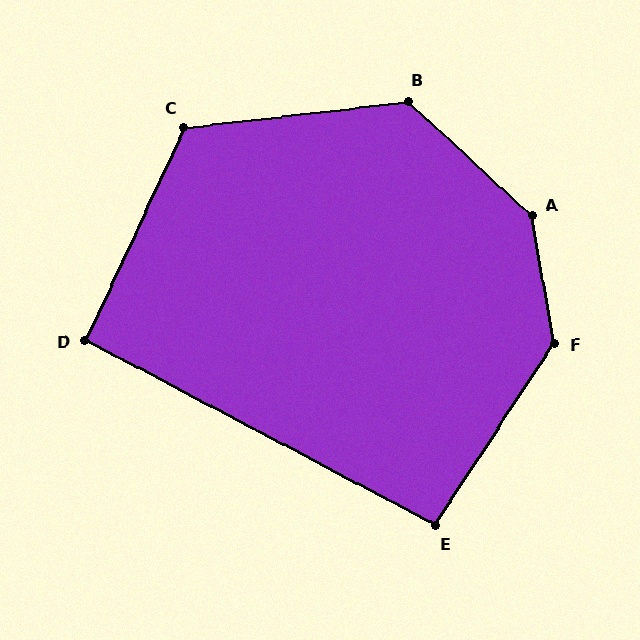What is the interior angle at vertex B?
Approximately 130 degrees (obtuse).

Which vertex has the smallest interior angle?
D, at approximately 93 degrees.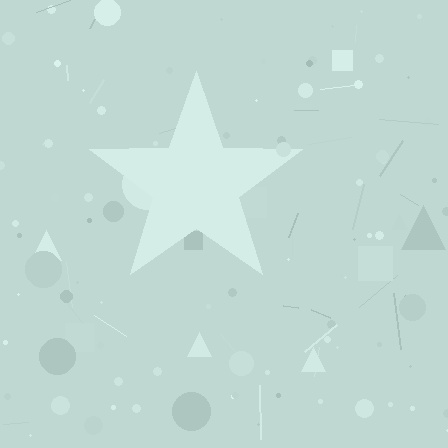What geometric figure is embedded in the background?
A star is embedded in the background.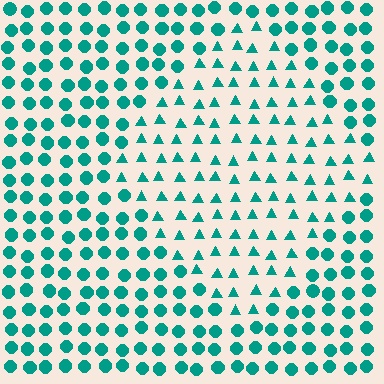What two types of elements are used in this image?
The image uses triangles inside the diamond region and circles outside it.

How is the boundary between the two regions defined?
The boundary is defined by a change in element shape: triangles inside vs. circles outside. All elements share the same color and spacing.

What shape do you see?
I see a diamond.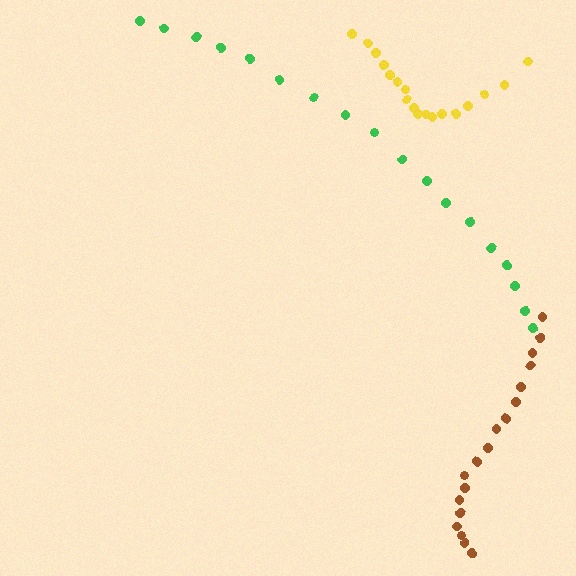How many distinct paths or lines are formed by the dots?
There are 3 distinct paths.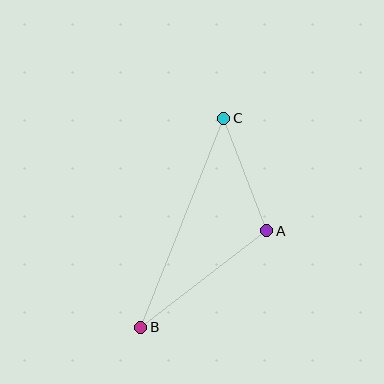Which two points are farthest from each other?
Points B and C are farthest from each other.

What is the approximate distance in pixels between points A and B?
The distance between A and B is approximately 159 pixels.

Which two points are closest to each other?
Points A and C are closest to each other.